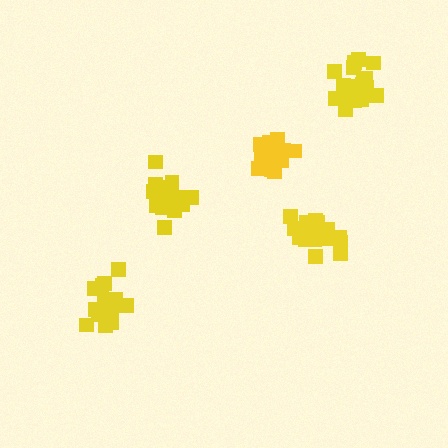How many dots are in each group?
Group 1: 20 dots, Group 2: 17 dots, Group 3: 18 dots, Group 4: 20 dots, Group 5: 20 dots (95 total).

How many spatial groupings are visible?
There are 5 spatial groupings.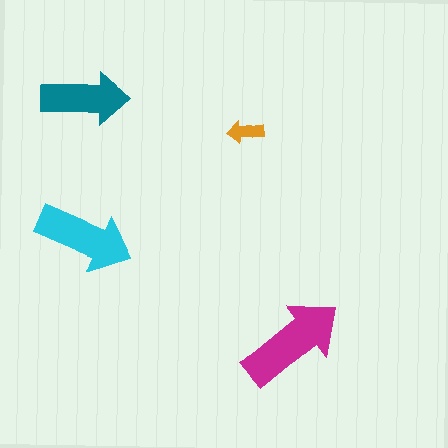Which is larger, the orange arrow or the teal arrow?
The teal one.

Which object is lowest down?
The magenta arrow is bottommost.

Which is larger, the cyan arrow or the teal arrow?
The cyan one.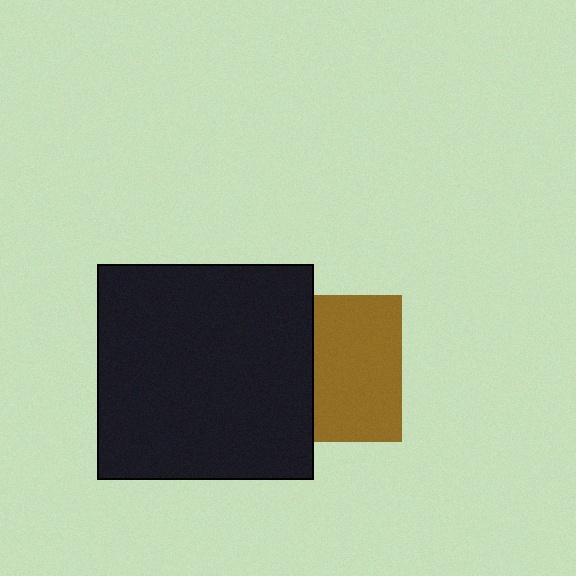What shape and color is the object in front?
The object in front is a black square.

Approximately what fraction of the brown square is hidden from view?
Roughly 40% of the brown square is hidden behind the black square.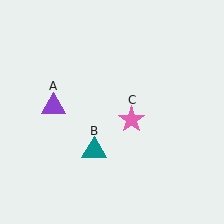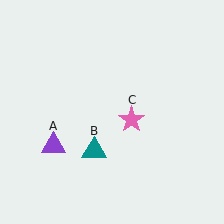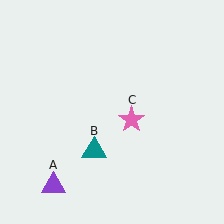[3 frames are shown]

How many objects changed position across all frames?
1 object changed position: purple triangle (object A).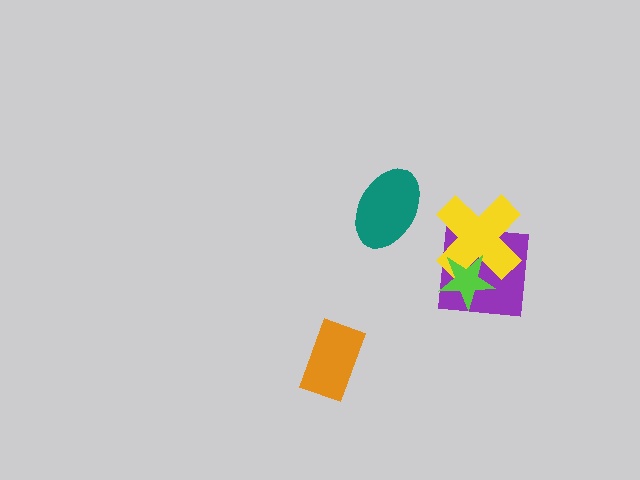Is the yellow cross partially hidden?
Yes, it is partially covered by another shape.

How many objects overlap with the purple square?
2 objects overlap with the purple square.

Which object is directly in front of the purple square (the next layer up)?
The yellow cross is directly in front of the purple square.